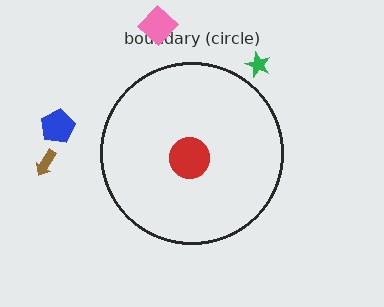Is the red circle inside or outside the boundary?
Inside.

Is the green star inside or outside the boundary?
Outside.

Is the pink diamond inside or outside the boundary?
Outside.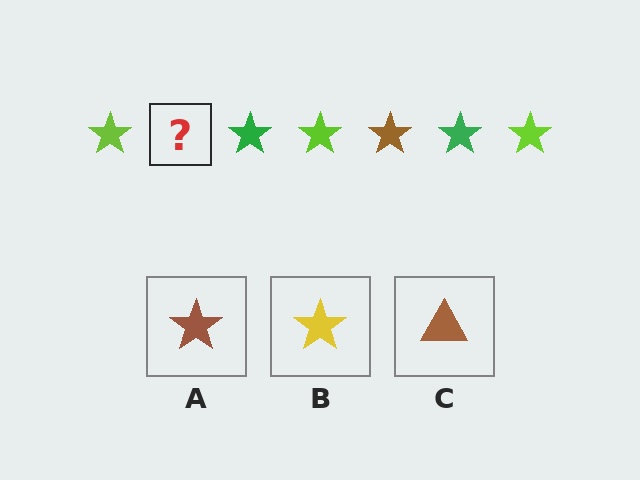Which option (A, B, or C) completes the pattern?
A.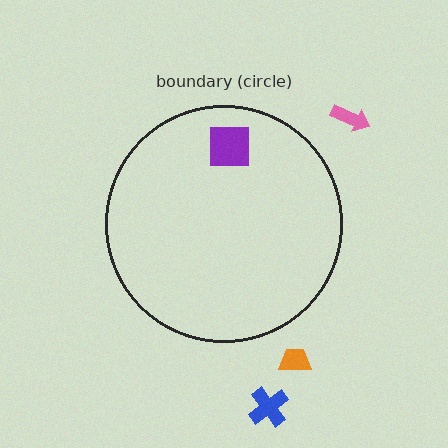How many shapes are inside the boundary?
1 inside, 3 outside.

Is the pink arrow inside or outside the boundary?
Outside.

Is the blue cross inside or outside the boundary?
Outside.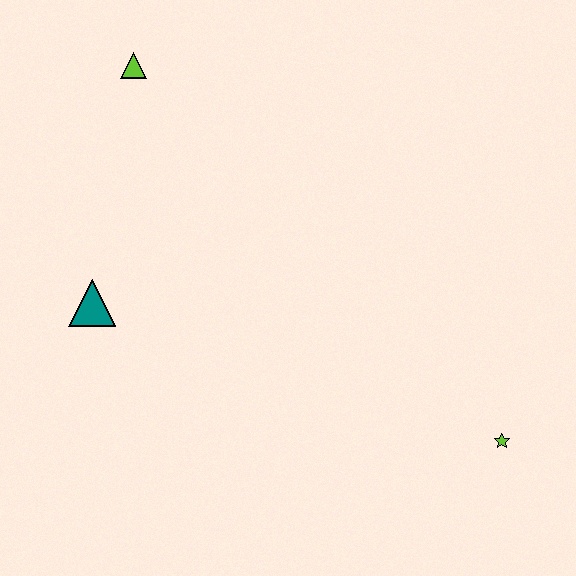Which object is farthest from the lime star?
The lime triangle is farthest from the lime star.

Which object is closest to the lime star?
The teal triangle is closest to the lime star.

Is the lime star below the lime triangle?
Yes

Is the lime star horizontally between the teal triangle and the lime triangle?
No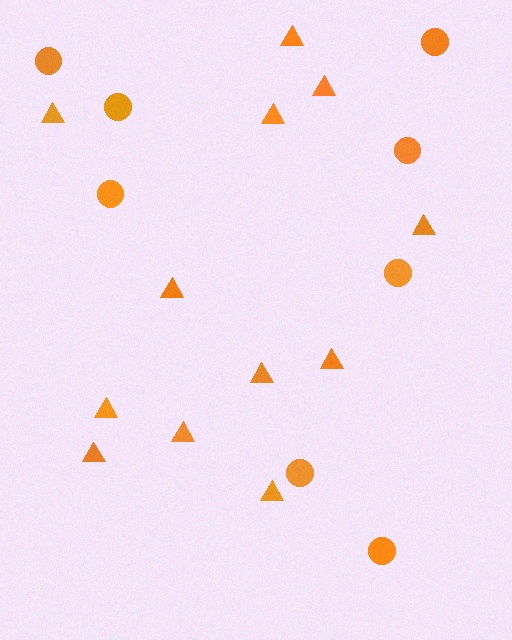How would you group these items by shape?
There are 2 groups: one group of circles (8) and one group of triangles (12).